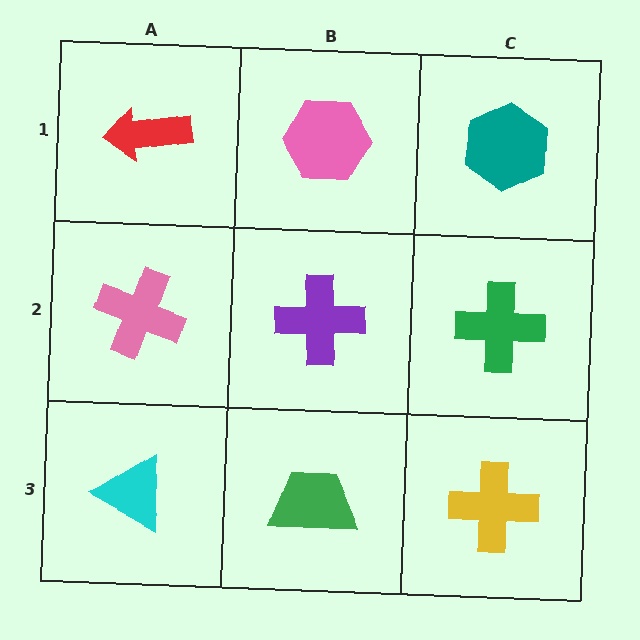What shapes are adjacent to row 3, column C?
A green cross (row 2, column C), a green trapezoid (row 3, column B).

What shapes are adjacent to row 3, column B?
A purple cross (row 2, column B), a cyan triangle (row 3, column A), a yellow cross (row 3, column C).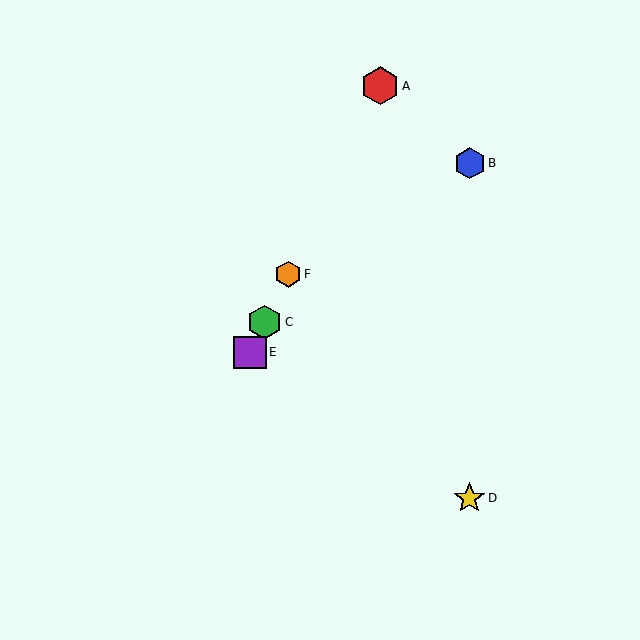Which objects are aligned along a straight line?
Objects A, C, E, F are aligned along a straight line.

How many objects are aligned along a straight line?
4 objects (A, C, E, F) are aligned along a straight line.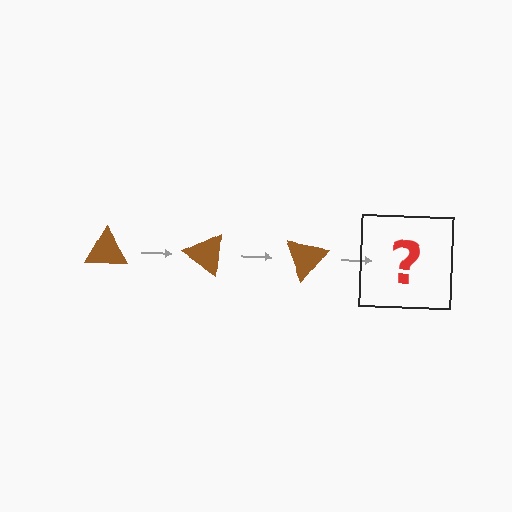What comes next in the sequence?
The next element should be a brown triangle rotated 105 degrees.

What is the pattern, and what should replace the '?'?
The pattern is that the triangle rotates 35 degrees each step. The '?' should be a brown triangle rotated 105 degrees.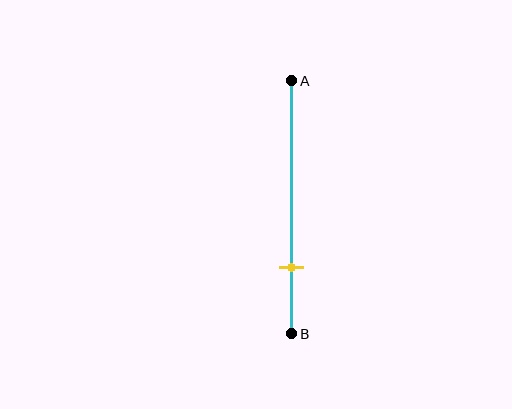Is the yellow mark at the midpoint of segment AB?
No, the mark is at about 75% from A, not at the 50% midpoint.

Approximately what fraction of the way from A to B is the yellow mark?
The yellow mark is approximately 75% of the way from A to B.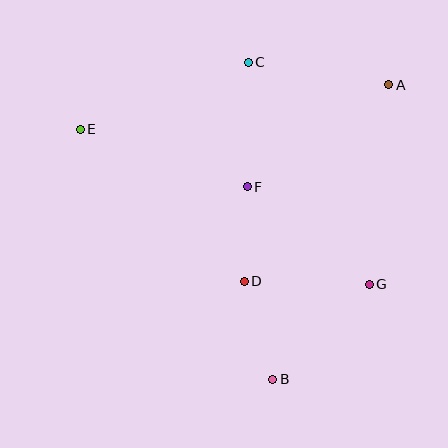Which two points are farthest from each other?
Points E and G are farthest from each other.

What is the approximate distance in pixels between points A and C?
The distance between A and C is approximately 142 pixels.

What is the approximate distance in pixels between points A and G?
The distance between A and G is approximately 200 pixels.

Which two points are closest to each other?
Points D and F are closest to each other.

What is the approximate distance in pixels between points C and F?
The distance between C and F is approximately 125 pixels.